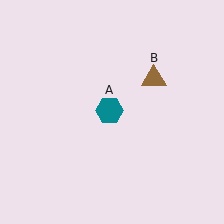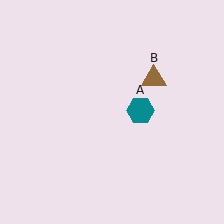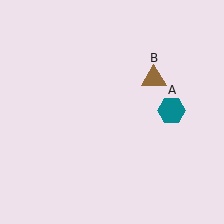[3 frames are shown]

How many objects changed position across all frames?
1 object changed position: teal hexagon (object A).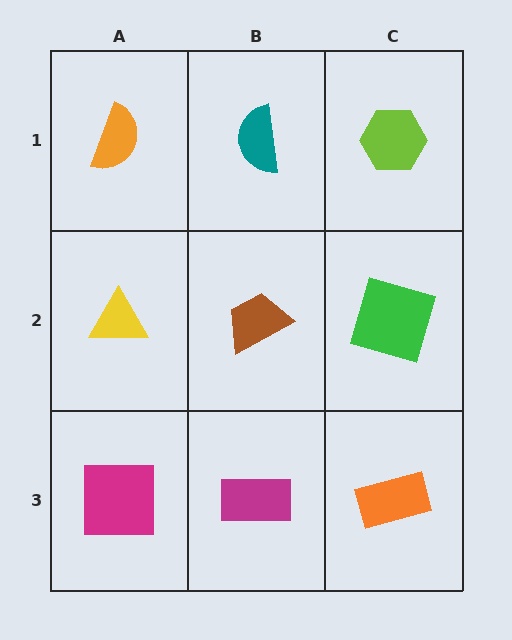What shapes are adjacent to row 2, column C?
A lime hexagon (row 1, column C), an orange rectangle (row 3, column C), a brown trapezoid (row 2, column B).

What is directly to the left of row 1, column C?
A teal semicircle.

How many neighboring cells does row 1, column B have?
3.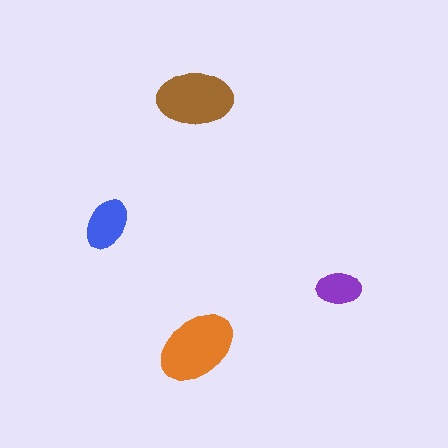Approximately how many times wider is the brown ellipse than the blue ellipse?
About 1.5 times wider.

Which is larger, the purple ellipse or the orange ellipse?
The orange one.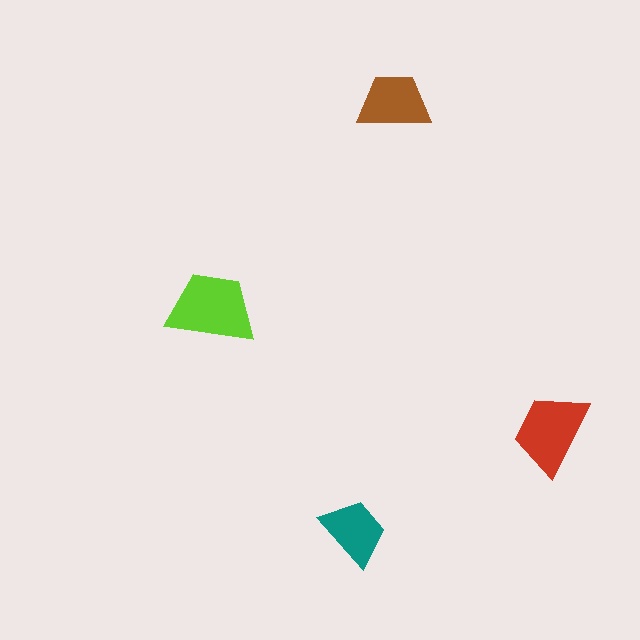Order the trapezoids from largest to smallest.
the lime one, the red one, the brown one, the teal one.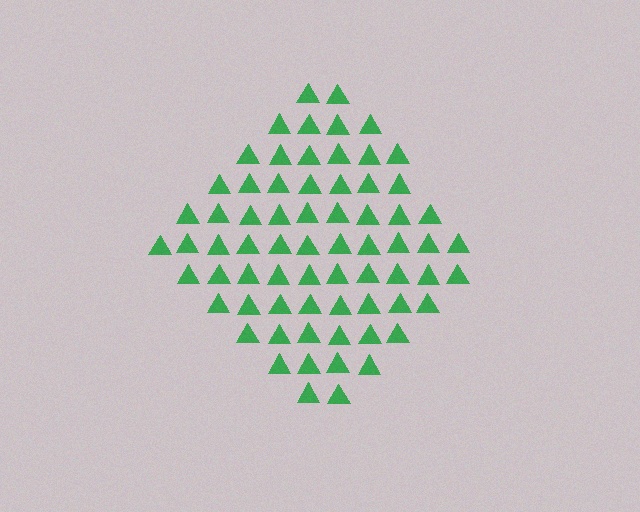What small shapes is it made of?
It is made of small triangles.